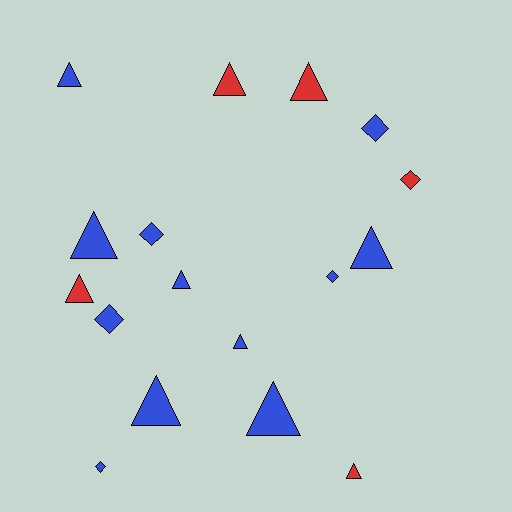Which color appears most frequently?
Blue, with 12 objects.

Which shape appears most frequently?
Triangle, with 11 objects.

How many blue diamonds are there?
There are 5 blue diamonds.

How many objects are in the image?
There are 17 objects.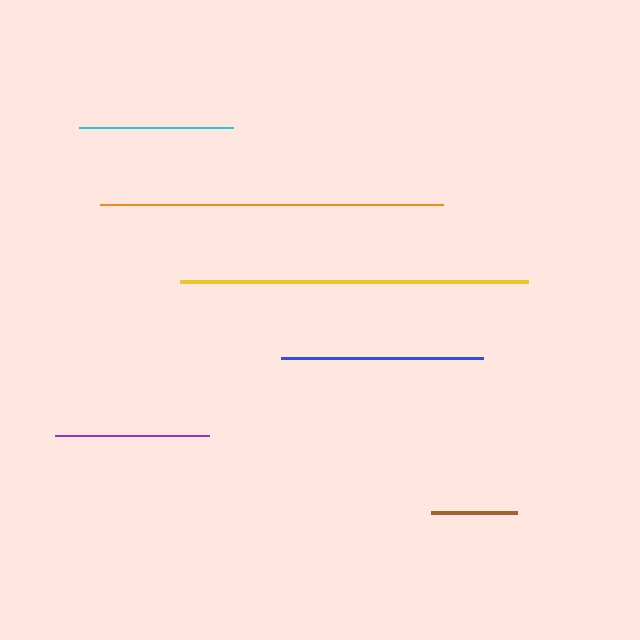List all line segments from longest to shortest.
From longest to shortest: yellow, orange, blue, purple, cyan, brown.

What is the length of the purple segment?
The purple segment is approximately 154 pixels long.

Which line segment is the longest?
The yellow line is the longest at approximately 348 pixels.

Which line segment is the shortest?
The brown line is the shortest at approximately 86 pixels.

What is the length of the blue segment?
The blue segment is approximately 202 pixels long.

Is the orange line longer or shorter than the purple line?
The orange line is longer than the purple line.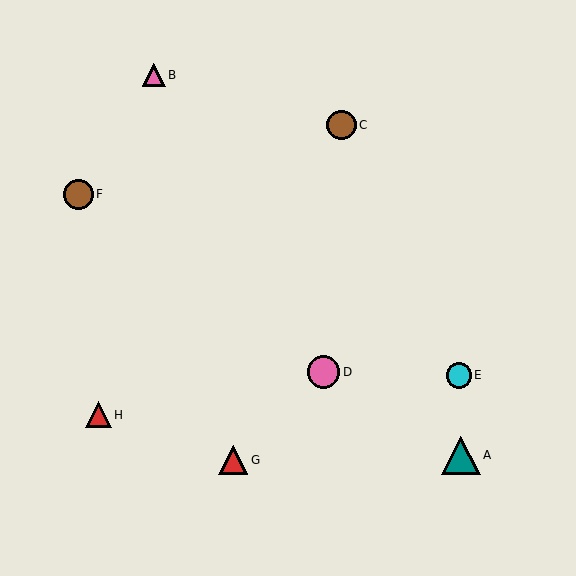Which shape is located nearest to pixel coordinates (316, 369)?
The pink circle (labeled D) at (324, 372) is nearest to that location.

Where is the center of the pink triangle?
The center of the pink triangle is at (154, 75).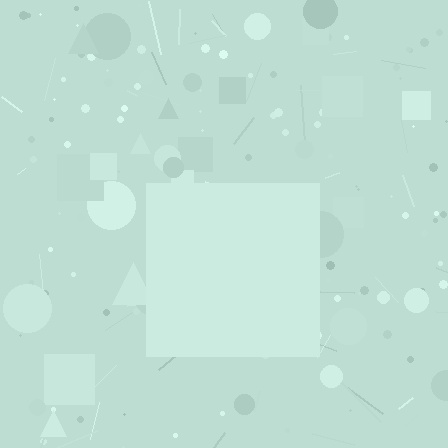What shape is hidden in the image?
A square is hidden in the image.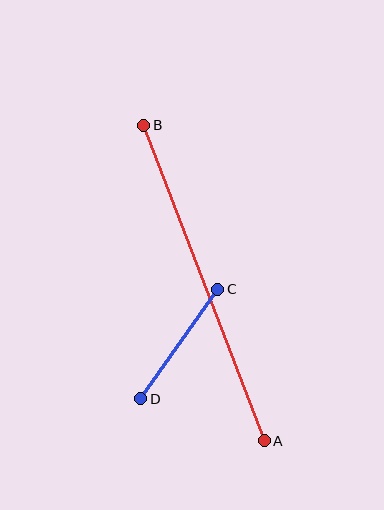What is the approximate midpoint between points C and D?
The midpoint is at approximately (179, 344) pixels.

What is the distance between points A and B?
The distance is approximately 338 pixels.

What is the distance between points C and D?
The distance is approximately 134 pixels.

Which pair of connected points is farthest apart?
Points A and B are farthest apart.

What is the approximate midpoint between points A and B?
The midpoint is at approximately (204, 283) pixels.